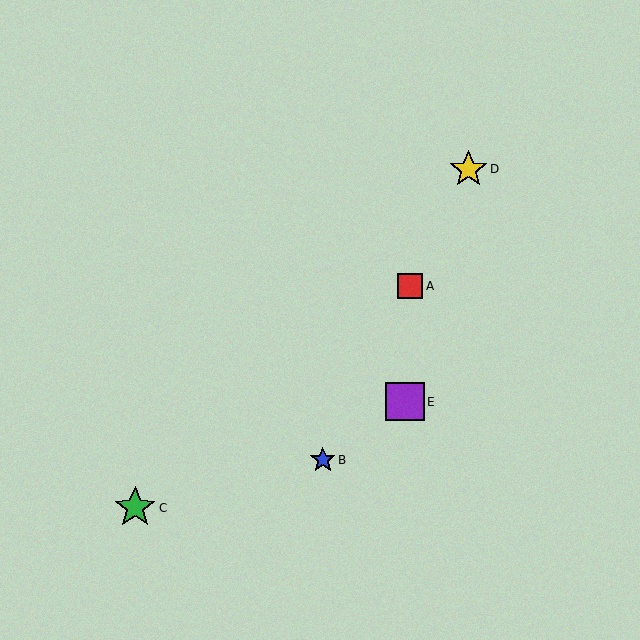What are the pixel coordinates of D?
Object D is at (468, 169).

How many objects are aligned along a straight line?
3 objects (A, B, D) are aligned along a straight line.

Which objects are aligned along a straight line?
Objects A, B, D are aligned along a straight line.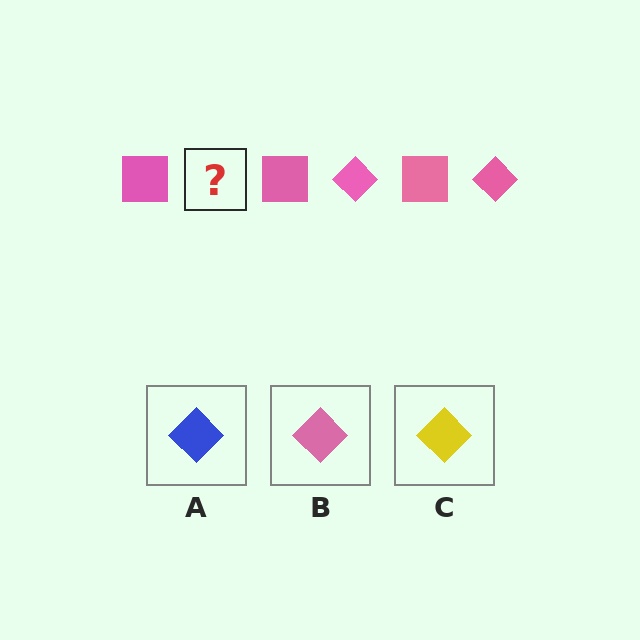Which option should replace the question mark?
Option B.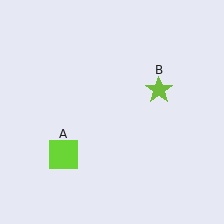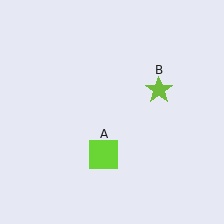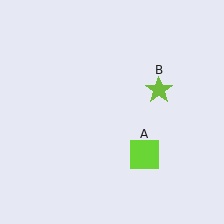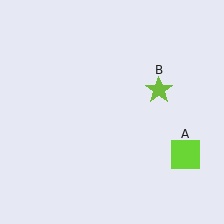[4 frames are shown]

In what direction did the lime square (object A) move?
The lime square (object A) moved right.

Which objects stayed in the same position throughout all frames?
Lime star (object B) remained stationary.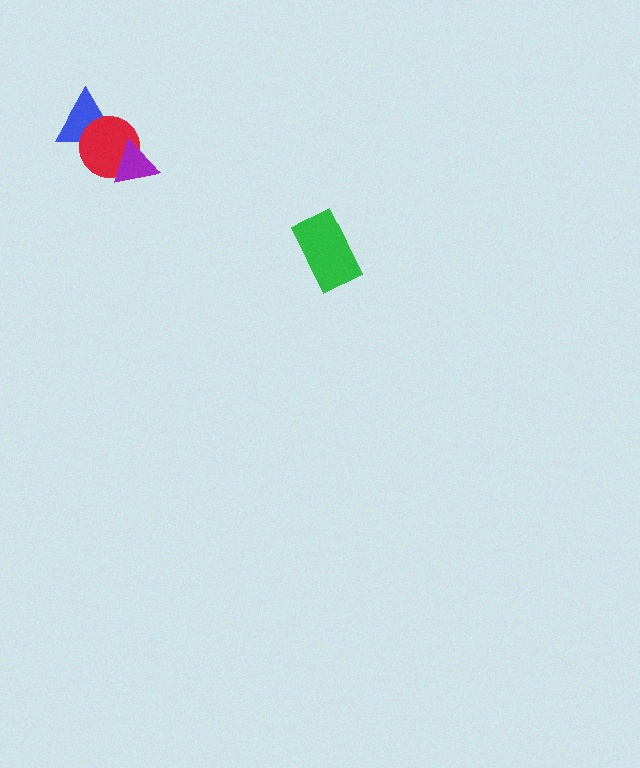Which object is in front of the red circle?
The purple triangle is in front of the red circle.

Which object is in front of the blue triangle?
The red circle is in front of the blue triangle.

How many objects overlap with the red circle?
2 objects overlap with the red circle.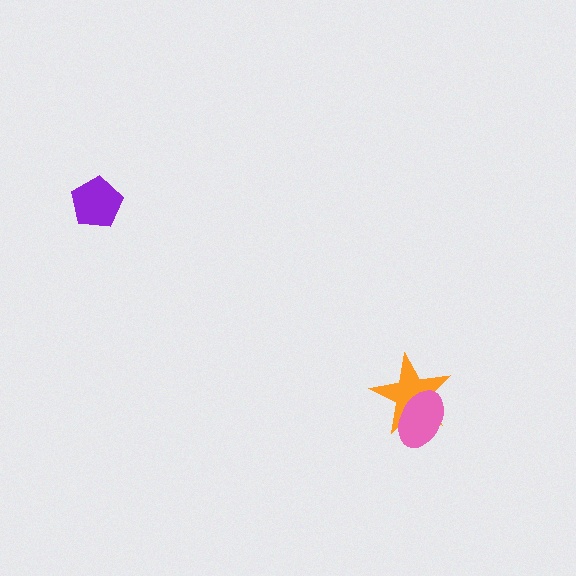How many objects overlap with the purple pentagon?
0 objects overlap with the purple pentagon.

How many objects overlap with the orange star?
1 object overlaps with the orange star.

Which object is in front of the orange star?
The pink ellipse is in front of the orange star.